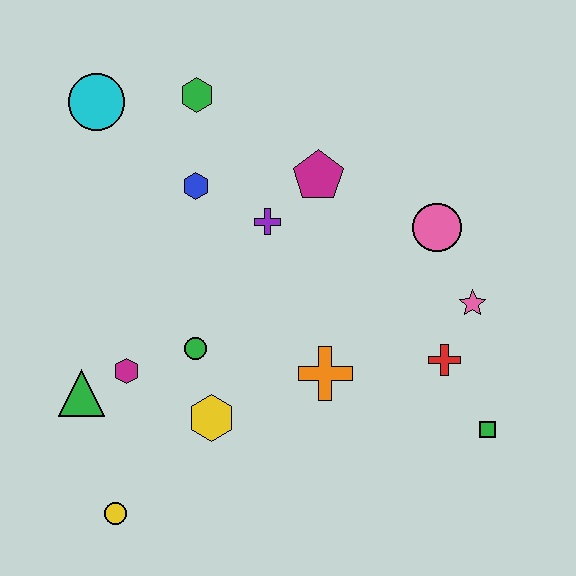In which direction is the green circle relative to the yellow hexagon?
The green circle is above the yellow hexagon.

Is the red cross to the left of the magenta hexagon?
No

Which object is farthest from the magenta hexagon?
The green square is farthest from the magenta hexagon.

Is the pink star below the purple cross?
Yes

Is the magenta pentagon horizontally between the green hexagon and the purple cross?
No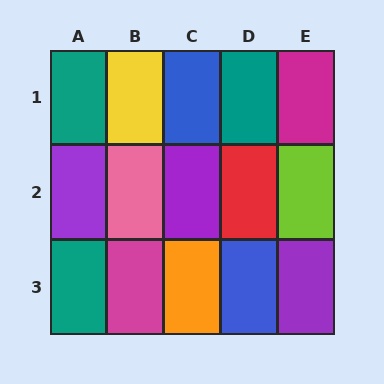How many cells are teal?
3 cells are teal.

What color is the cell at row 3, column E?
Purple.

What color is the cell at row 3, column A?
Teal.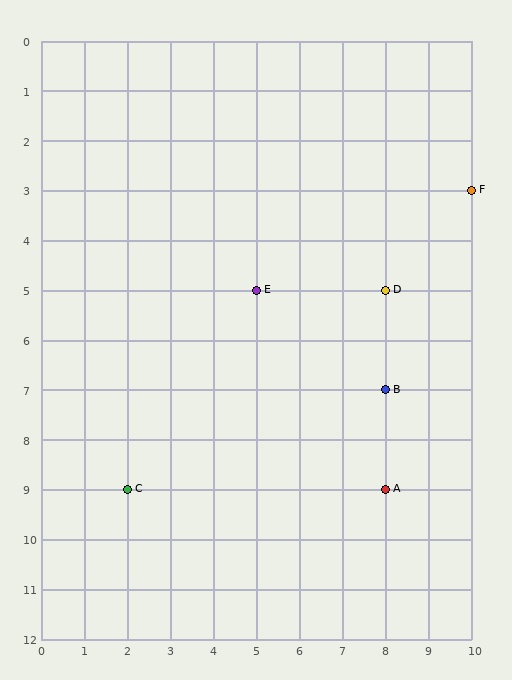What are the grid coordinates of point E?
Point E is at grid coordinates (5, 5).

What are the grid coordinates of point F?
Point F is at grid coordinates (10, 3).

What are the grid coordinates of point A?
Point A is at grid coordinates (8, 9).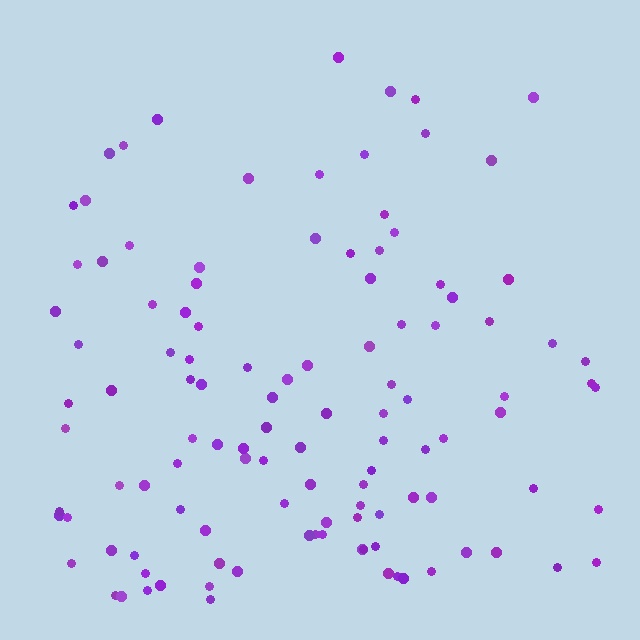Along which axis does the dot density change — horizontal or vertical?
Vertical.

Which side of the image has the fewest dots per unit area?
The top.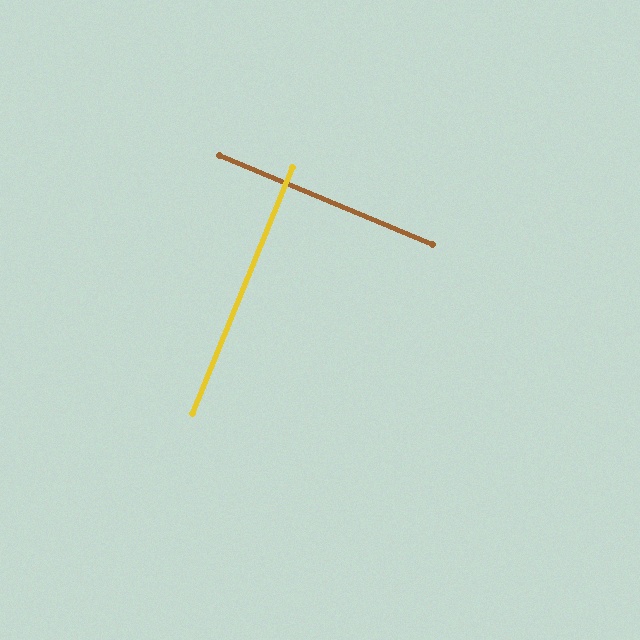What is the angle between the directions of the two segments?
Approximately 89 degrees.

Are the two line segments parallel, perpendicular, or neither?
Perpendicular — they meet at approximately 89°.